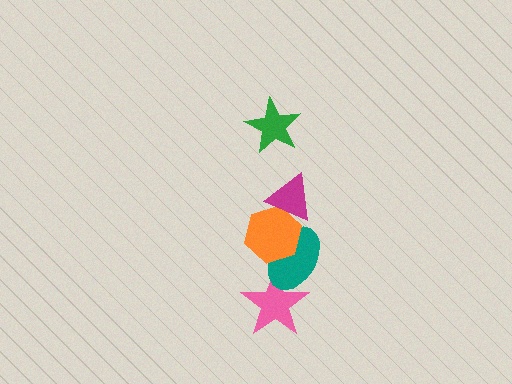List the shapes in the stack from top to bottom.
From top to bottom: the green star, the magenta triangle, the orange hexagon, the teal ellipse, the pink star.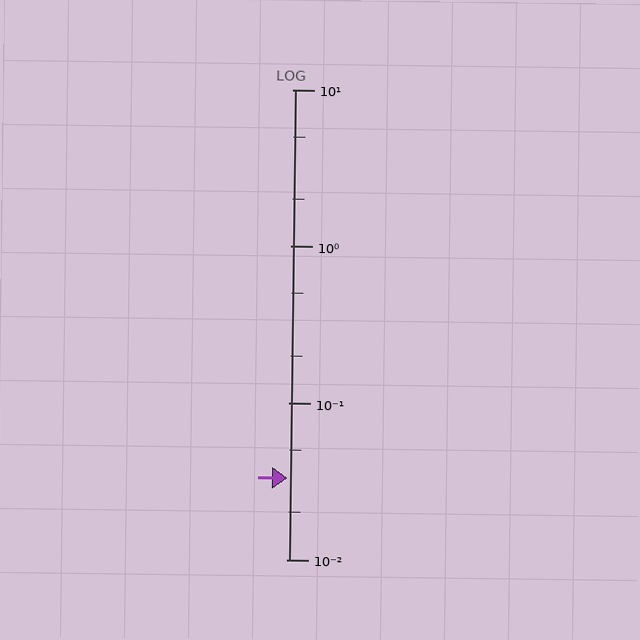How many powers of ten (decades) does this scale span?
The scale spans 3 decades, from 0.01 to 10.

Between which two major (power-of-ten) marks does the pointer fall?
The pointer is between 0.01 and 0.1.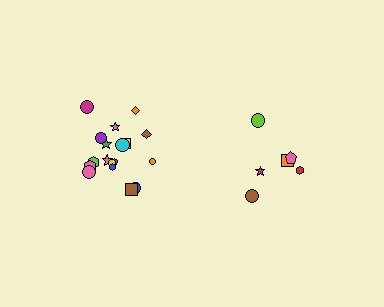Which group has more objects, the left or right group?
The left group.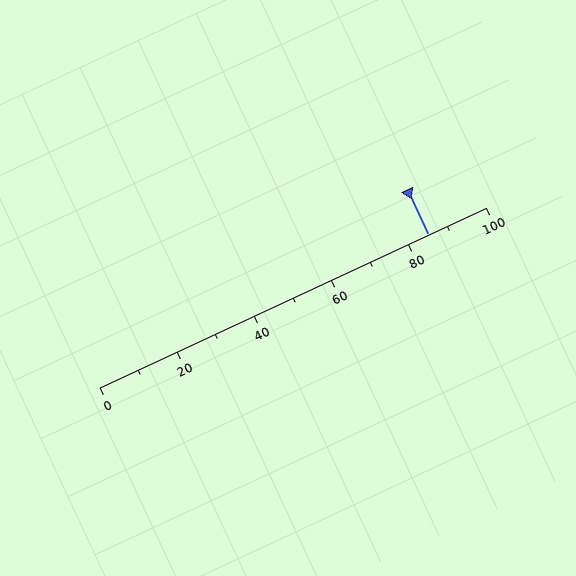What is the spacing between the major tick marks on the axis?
The major ticks are spaced 20 apart.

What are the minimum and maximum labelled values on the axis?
The axis runs from 0 to 100.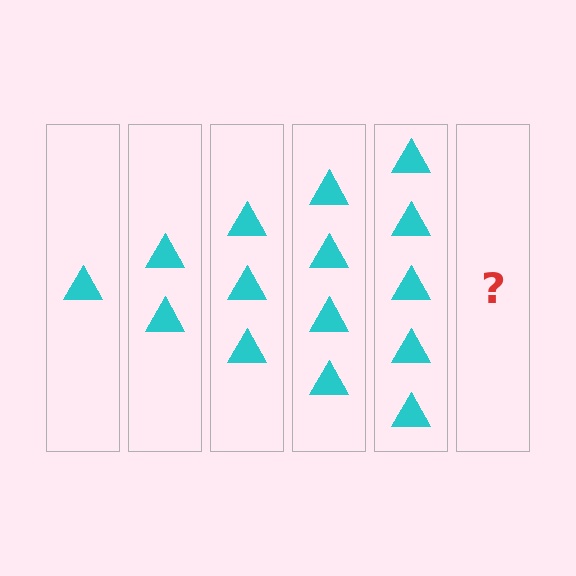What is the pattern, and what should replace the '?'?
The pattern is that each step adds one more triangle. The '?' should be 6 triangles.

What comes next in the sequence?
The next element should be 6 triangles.